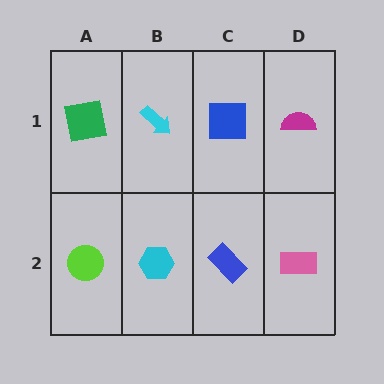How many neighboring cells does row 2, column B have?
3.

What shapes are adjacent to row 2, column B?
A cyan arrow (row 1, column B), a lime circle (row 2, column A), a blue rectangle (row 2, column C).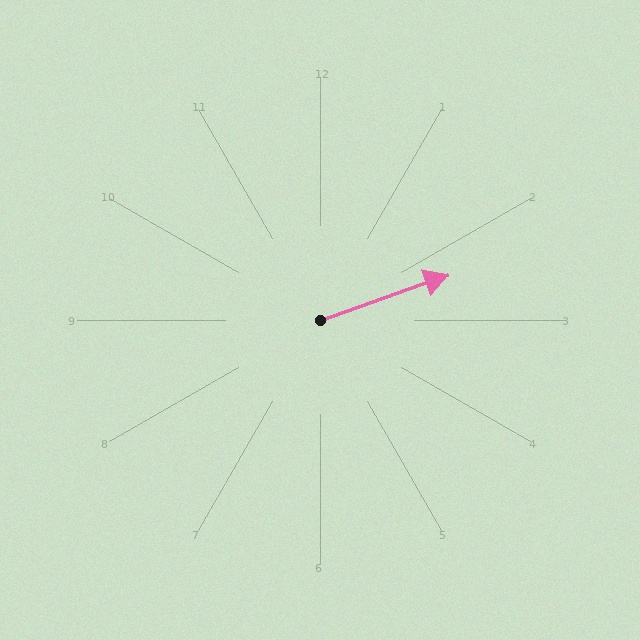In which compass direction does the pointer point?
East.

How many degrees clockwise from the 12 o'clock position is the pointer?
Approximately 70 degrees.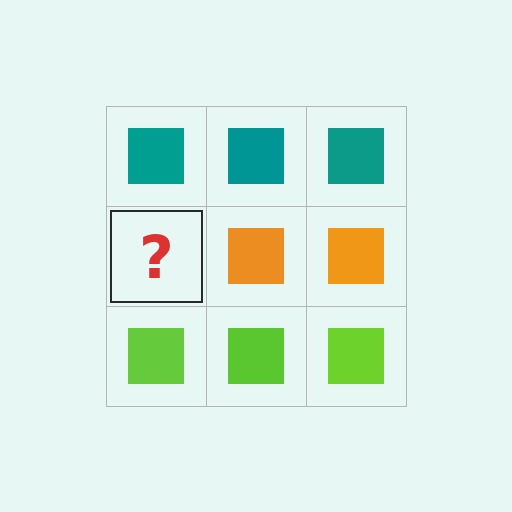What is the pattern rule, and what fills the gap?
The rule is that each row has a consistent color. The gap should be filled with an orange square.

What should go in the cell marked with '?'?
The missing cell should contain an orange square.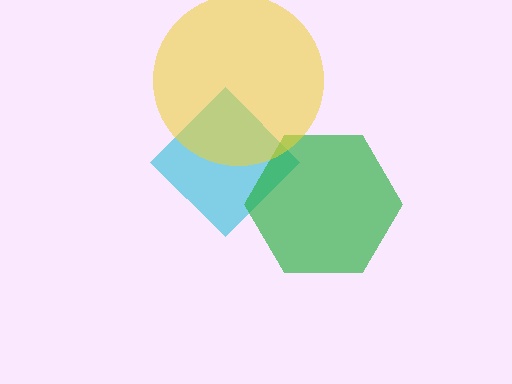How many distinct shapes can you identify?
There are 3 distinct shapes: a cyan diamond, a green hexagon, a yellow circle.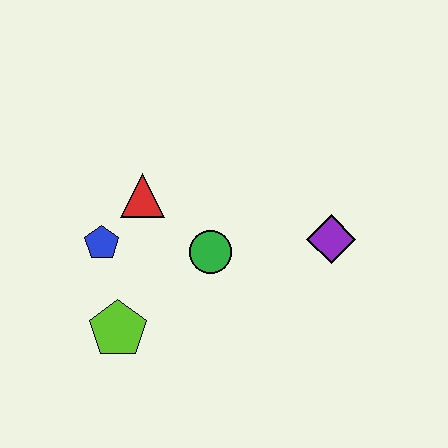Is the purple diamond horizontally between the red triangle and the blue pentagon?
No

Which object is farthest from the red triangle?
The purple diamond is farthest from the red triangle.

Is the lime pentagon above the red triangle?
No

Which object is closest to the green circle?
The red triangle is closest to the green circle.